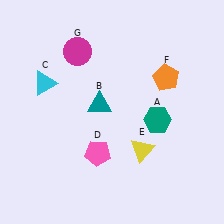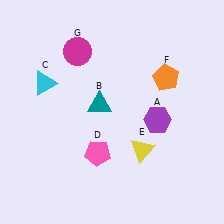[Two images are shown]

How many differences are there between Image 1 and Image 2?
There is 1 difference between the two images.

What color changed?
The hexagon (A) changed from teal in Image 1 to purple in Image 2.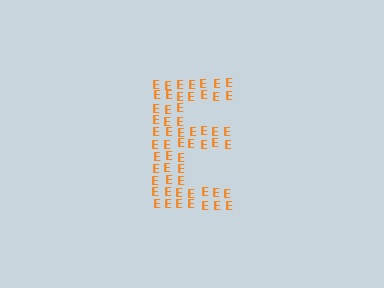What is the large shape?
The large shape is the letter E.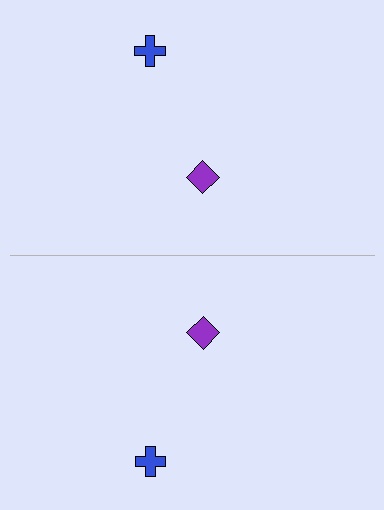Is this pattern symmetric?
Yes, this pattern has bilateral (reflection) symmetry.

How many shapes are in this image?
There are 4 shapes in this image.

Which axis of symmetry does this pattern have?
The pattern has a horizontal axis of symmetry running through the center of the image.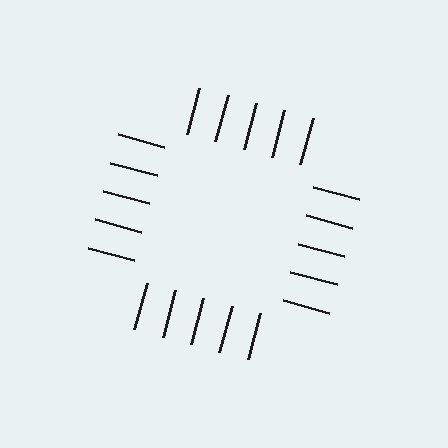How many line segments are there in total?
20 — 5 along each of the 4 edges.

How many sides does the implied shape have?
4 sides — the line-ends trace a square.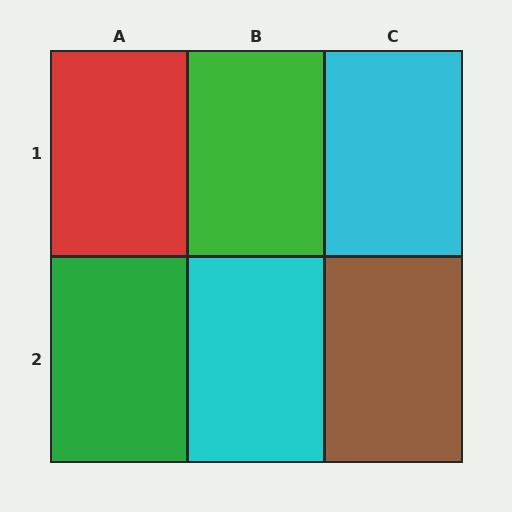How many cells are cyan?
2 cells are cyan.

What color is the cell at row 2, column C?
Brown.